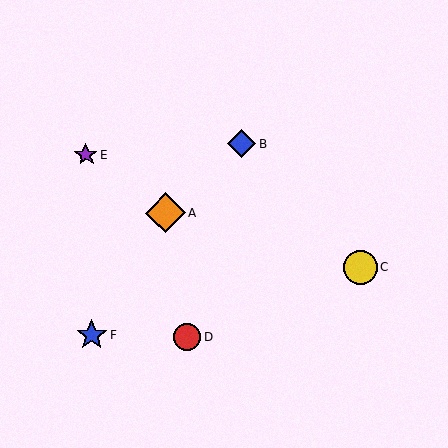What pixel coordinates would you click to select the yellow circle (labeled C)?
Click at (360, 267) to select the yellow circle C.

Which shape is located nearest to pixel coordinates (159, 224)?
The orange diamond (labeled A) at (165, 213) is nearest to that location.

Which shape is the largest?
The orange diamond (labeled A) is the largest.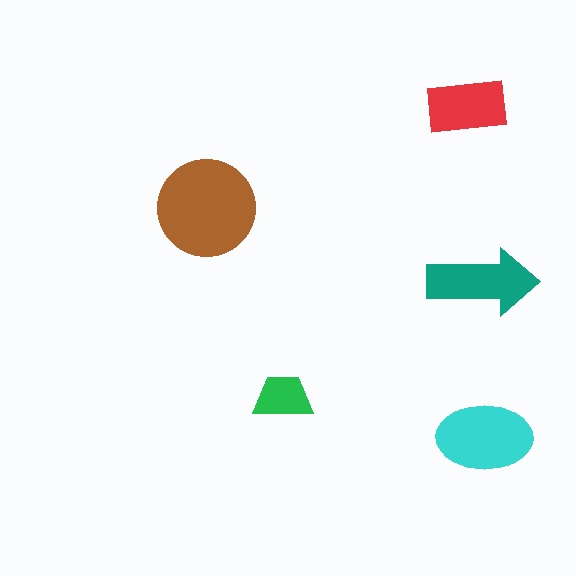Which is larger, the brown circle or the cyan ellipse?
The brown circle.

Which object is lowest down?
The cyan ellipse is bottommost.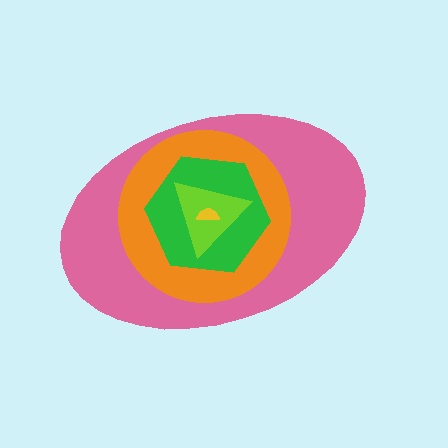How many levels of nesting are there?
5.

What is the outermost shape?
The pink ellipse.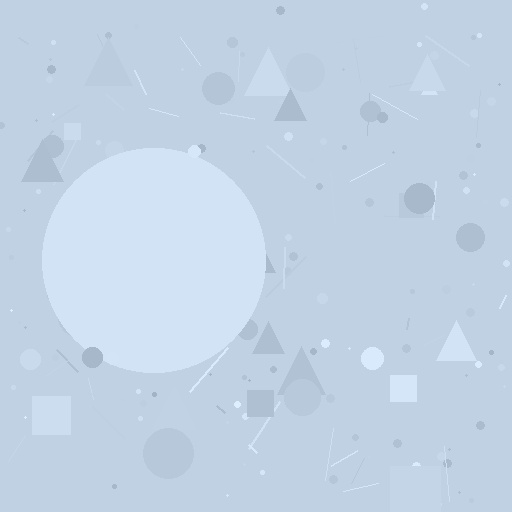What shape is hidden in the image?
A circle is hidden in the image.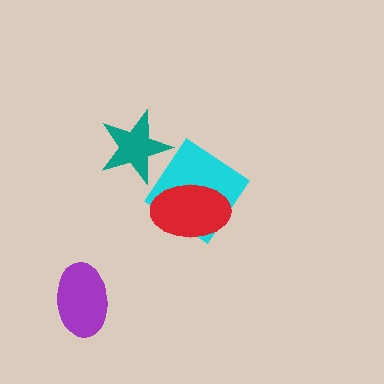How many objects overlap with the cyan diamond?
1 object overlaps with the cyan diamond.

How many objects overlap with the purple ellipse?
0 objects overlap with the purple ellipse.